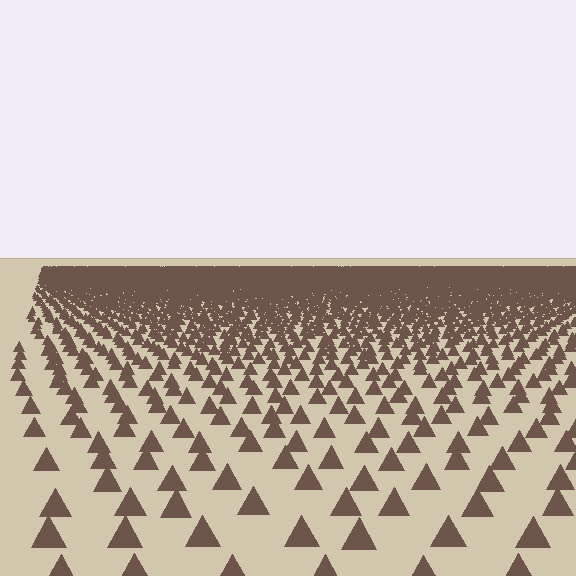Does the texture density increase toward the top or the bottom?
Density increases toward the top.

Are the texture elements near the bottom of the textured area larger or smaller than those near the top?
Larger. Near the bottom, elements are closer to the viewer and appear at a bigger on-screen size.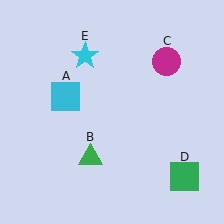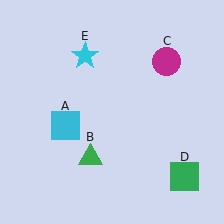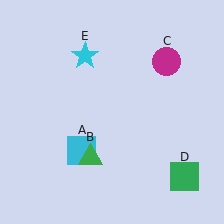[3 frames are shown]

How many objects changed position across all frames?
1 object changed position: cyan square (object A).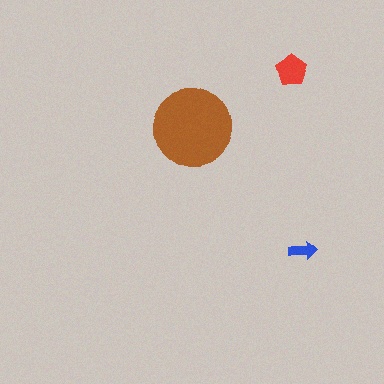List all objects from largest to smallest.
The brown circle, the red pentagon, the blue arrow.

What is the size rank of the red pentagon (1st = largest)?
2nd.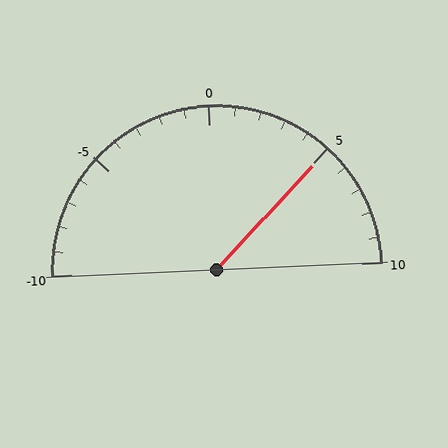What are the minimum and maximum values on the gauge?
The gauge ranges from -10 to 10.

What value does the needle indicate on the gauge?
The needle indicates approximately 5.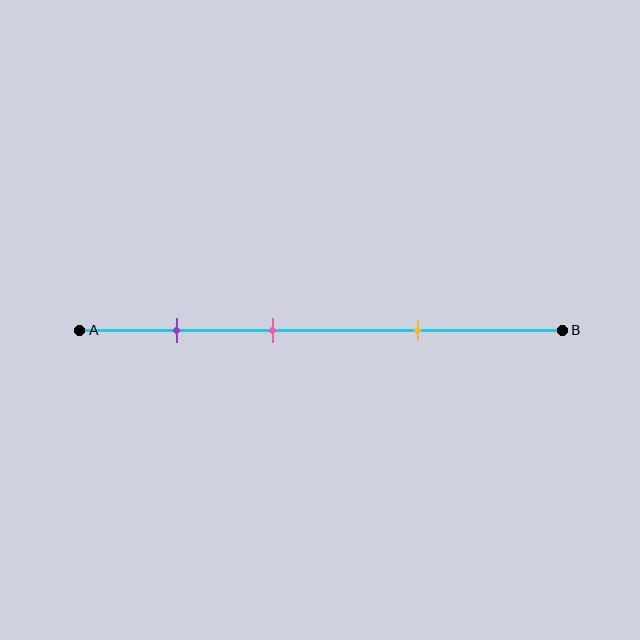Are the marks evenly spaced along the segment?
Yes, the marks are approximately evenly spaced.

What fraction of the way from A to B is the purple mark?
The purple mark is approximately 20% (0.2) of the way from A to B.